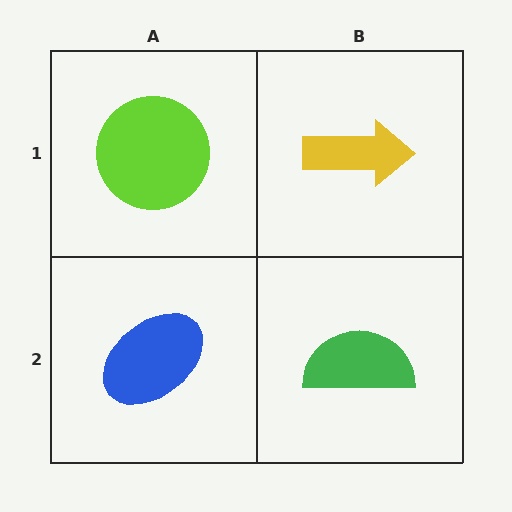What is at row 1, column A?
A lime circle.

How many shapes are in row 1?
2 shapes.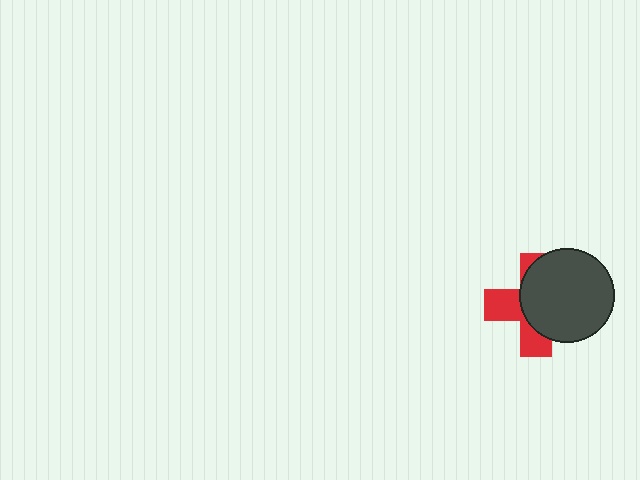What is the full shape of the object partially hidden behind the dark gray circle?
The partially hidden object is a red cross.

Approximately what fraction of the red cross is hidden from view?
Roughly 58% of the red cross is hidden behind the dark gray circle.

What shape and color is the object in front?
The object in front is a dark gray circle.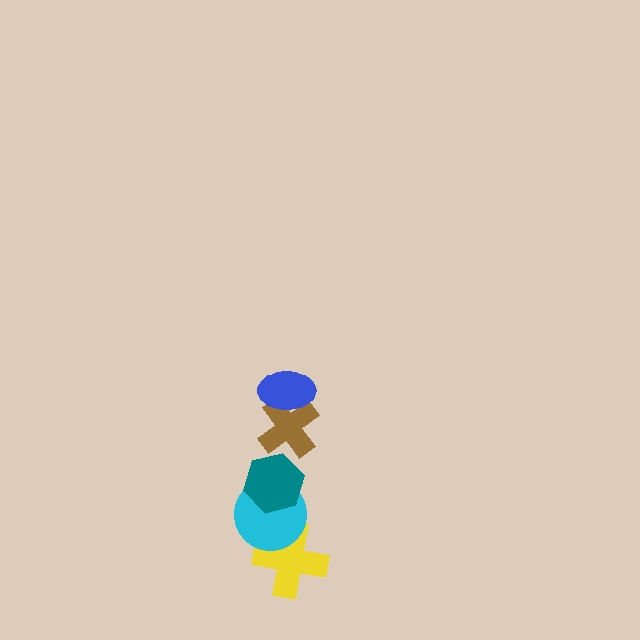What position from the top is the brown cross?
The brown cross is 2nd from the top.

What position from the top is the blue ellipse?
The blue ellipse is 1st from the top.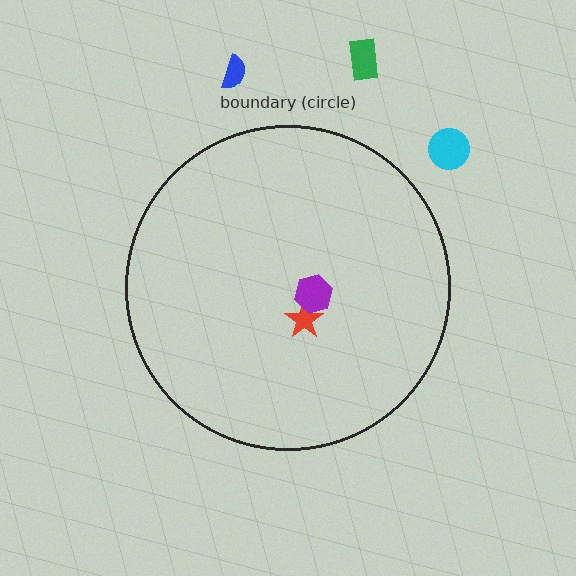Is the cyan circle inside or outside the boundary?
Outside.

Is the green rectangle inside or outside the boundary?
Outside.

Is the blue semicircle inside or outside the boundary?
Outside.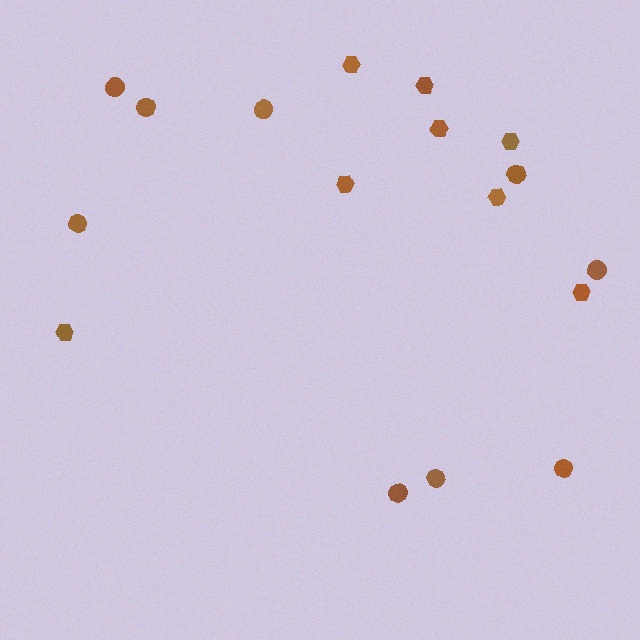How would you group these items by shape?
There are 2 groups: one group of hexagons (8) and one group of circles (9).